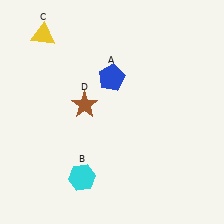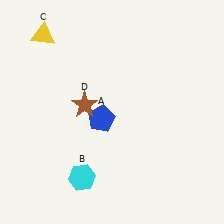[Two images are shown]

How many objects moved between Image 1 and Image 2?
1 object moved between the two images.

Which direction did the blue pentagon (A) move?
The blue pentagon (A) moved down.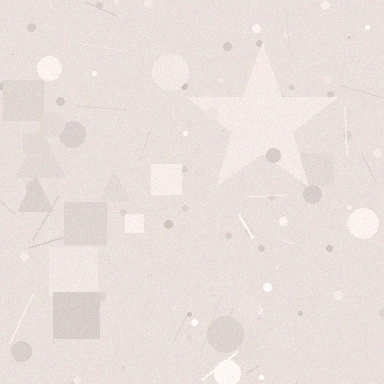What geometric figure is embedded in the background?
A star is embedded in the background.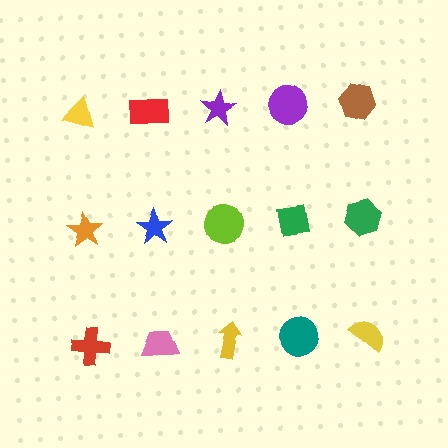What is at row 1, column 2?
A red rectangle.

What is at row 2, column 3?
A lime circle.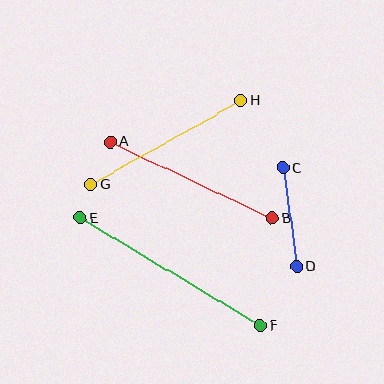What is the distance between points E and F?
The distance is approximately 210 pixels.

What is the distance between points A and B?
The distance is approximately 179 pixels.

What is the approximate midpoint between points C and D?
The midpoint is at approximately (290, 217) pixels.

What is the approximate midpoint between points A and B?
The midpoint is at approximately (191, 180) pixels.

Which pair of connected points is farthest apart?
Points E and F are farthest apart.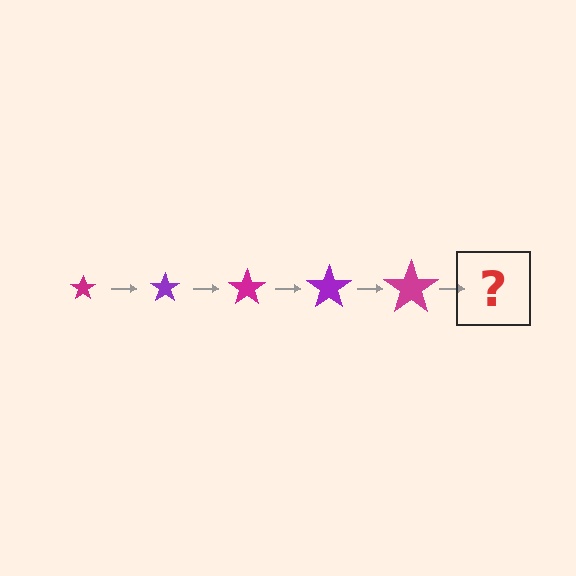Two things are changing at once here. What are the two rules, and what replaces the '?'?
The two rules are that the star grows larger each step and the color cycles through magenta and purple. The '?' should be a purple star, larger than the previous one.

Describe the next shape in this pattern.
It should be a purple star, larger than the previous one.